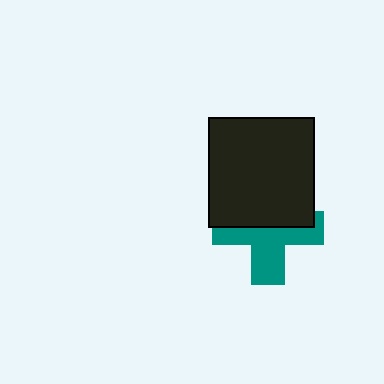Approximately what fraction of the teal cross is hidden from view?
Roughly 46% of the teal cross is hidden behind the black rectangle.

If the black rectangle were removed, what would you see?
You would see the complete teal cross.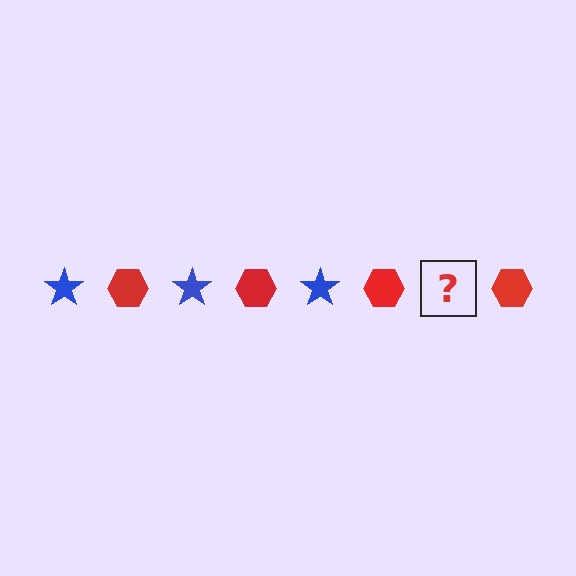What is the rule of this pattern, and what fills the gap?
The rule is that the pattern alternates between blue star and red hexagon. The gap should be filled with a blue star.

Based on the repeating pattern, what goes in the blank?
The blank should be a blue star.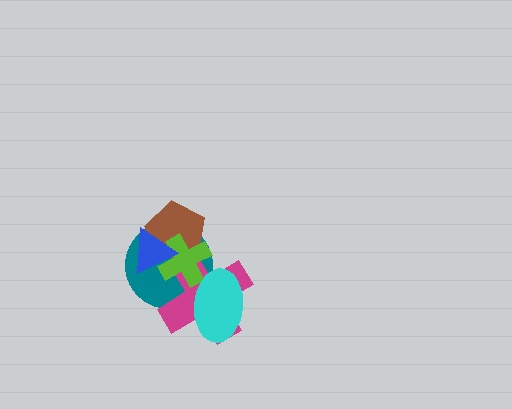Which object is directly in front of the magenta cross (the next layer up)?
The lime cross is directly in front of the magenta cross.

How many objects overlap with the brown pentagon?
3 objects overlap with the brown pentagon.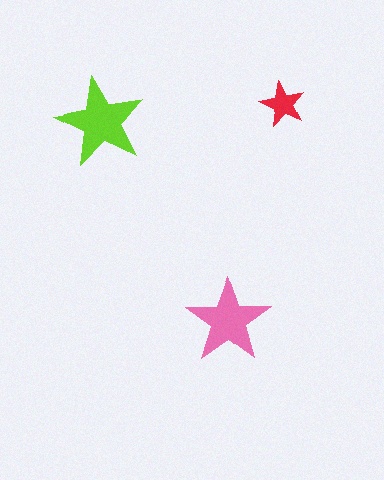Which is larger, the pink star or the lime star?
The lime one.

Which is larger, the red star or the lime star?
The lime one.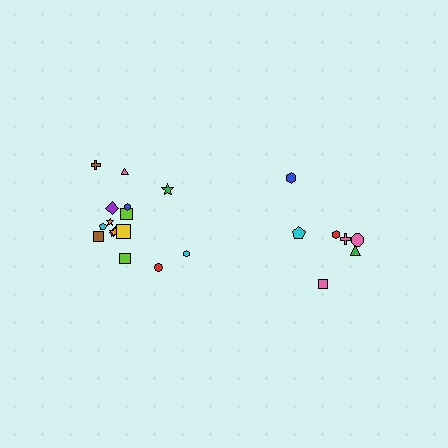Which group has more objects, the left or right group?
The left group.